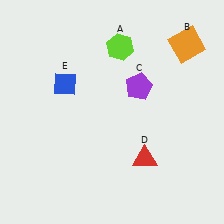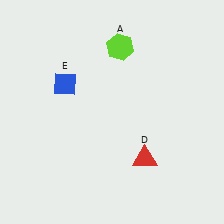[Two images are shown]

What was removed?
The purple pentagon (C), the orange square (B) were removed in Image 2.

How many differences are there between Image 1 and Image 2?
There are 2 differences between the two images.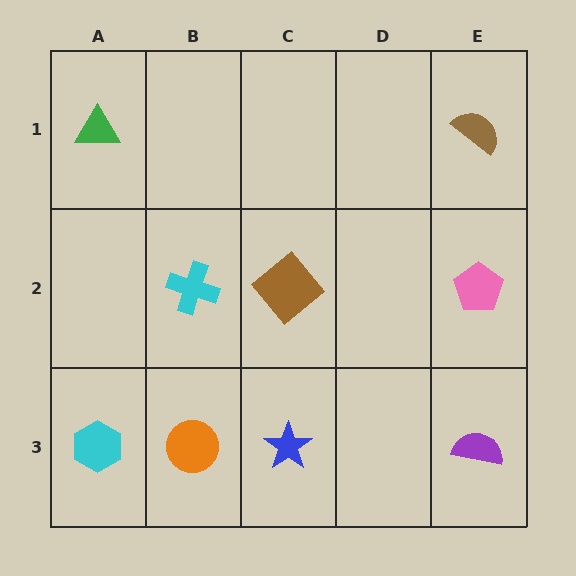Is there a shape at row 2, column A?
No, that cell is empty.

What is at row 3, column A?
A cyan hexagon.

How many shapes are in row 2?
3 shapes.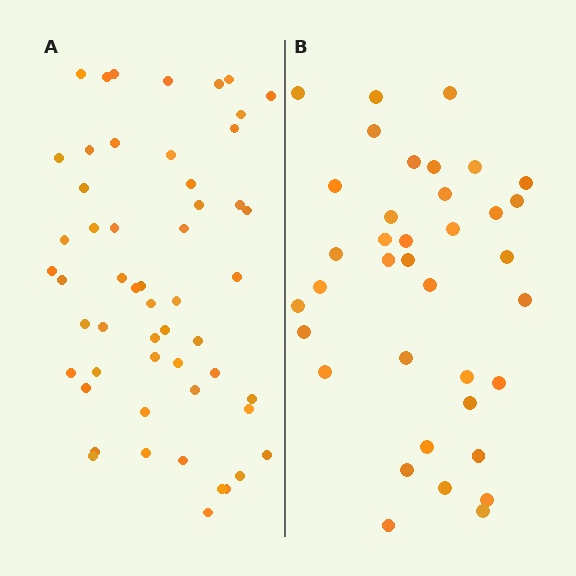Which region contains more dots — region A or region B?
Region A (the left region) has more dots.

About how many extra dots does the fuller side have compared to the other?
Region A has approximately 15 more dots than region B.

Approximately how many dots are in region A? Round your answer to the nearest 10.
About 50 dots. (The exact count is 54, which rounds to 50.)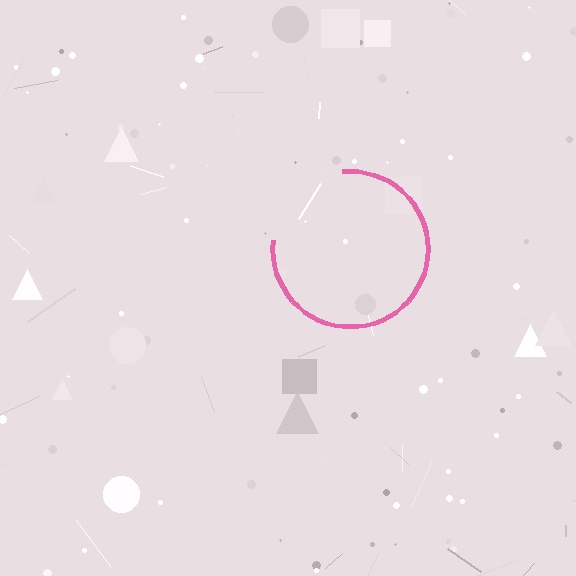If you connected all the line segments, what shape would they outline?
They would outline a circle.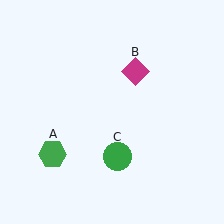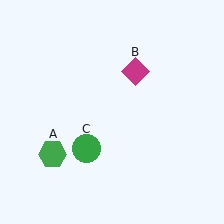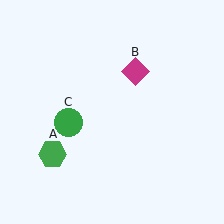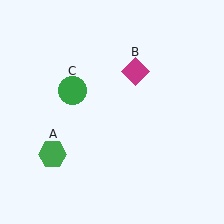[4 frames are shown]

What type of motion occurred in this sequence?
The green circle (object C) rotated clockwise around the center of the scene.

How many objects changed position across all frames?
1 object changed position: green circle (object C).